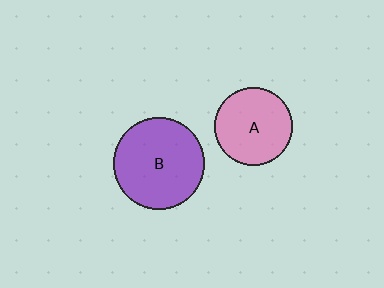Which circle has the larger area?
Circle B (purple).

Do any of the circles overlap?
No, none of the circles overlap.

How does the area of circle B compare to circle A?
Approximately 1.4 times.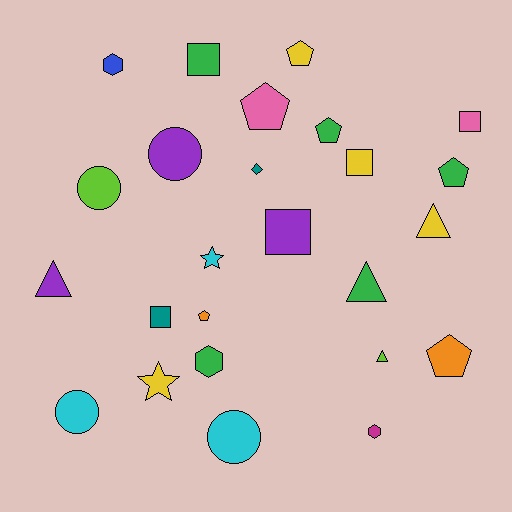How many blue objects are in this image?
There is 1 blue object.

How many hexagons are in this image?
There are 3 hexagons.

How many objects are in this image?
There are 25 objects.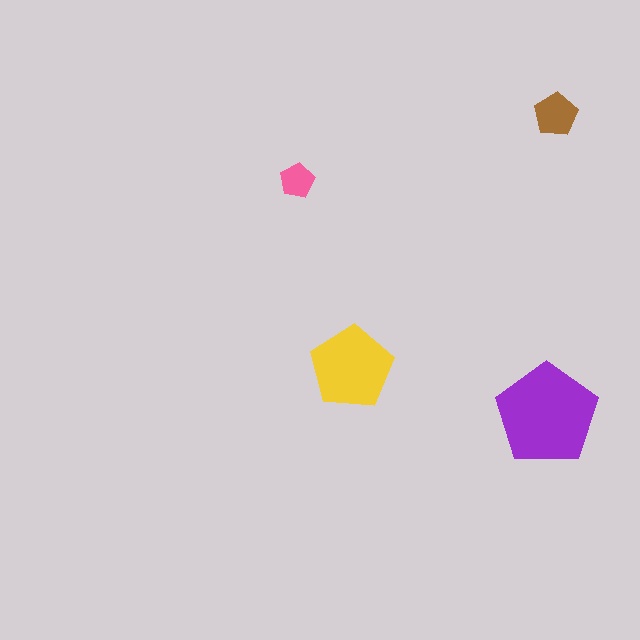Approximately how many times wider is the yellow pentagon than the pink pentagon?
About 2.5 times wider.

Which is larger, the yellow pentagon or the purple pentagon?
The purple one.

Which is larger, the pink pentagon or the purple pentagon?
The purple one.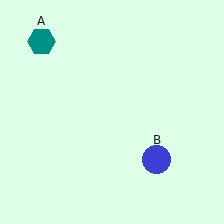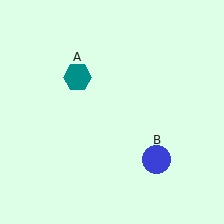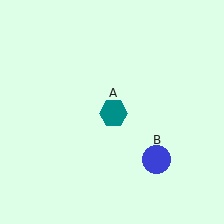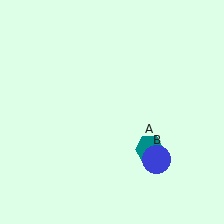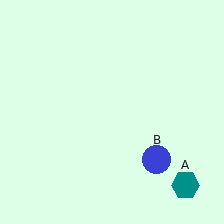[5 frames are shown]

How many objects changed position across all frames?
1 object changed position: teal hexagon (object A).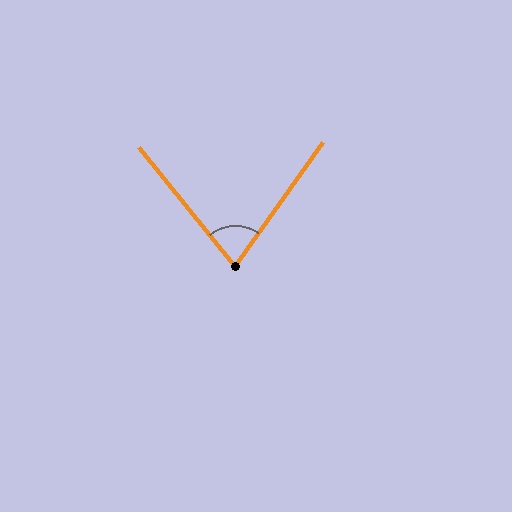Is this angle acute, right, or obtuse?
It is acute.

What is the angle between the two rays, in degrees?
Approximately 74 degrees.